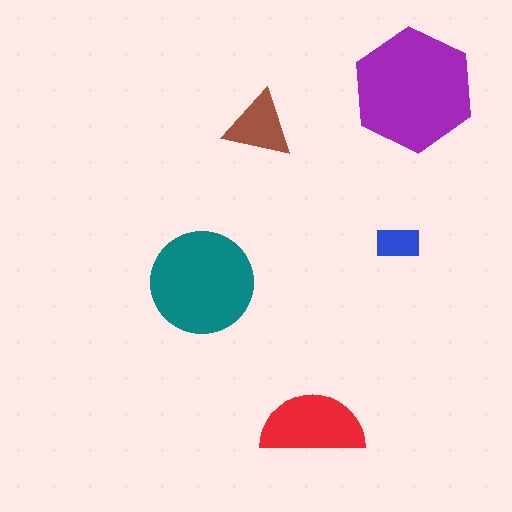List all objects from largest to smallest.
The purple hexagon, the teal circle, the red semicircle, the brown triangle, the blue rectangle.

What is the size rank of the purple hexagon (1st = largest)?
1st.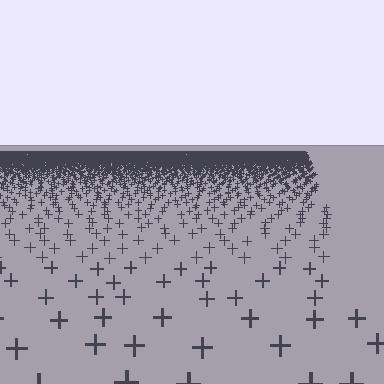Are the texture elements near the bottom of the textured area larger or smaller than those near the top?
Larger. Near the bottom, elements are closer to the viewer and appear at a bigger on-screen size.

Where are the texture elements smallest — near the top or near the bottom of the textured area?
Near the top.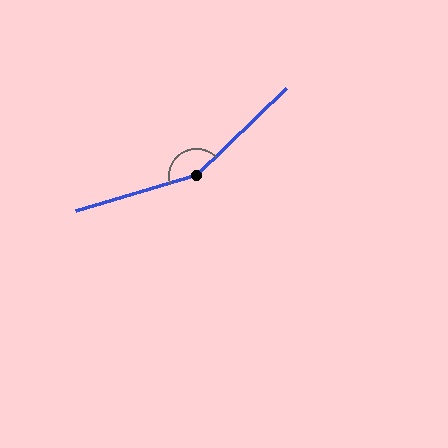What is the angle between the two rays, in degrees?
Approximately 152 degrees.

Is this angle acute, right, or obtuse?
It is obtuse.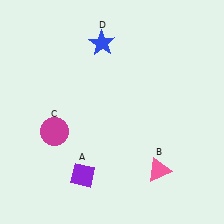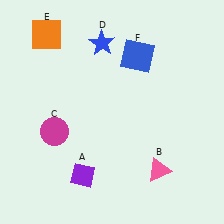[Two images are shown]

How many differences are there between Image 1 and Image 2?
There are 2 differences between the two images.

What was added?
An orange square (E), a blue square (F) were added in Image 2.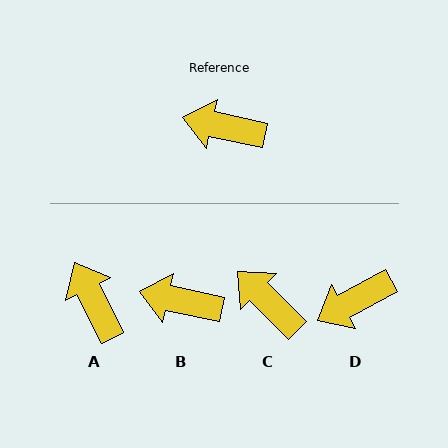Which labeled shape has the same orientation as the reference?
B.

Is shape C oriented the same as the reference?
No, it is off by about 32 degrees.